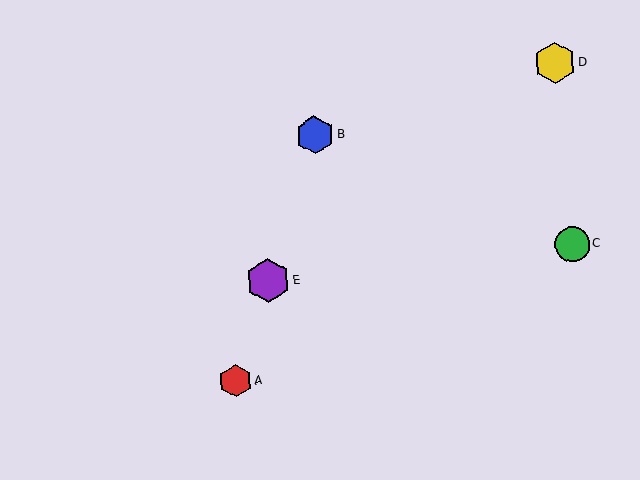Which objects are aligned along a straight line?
Objects A, B, E are aligned along a straight line.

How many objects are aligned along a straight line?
3 objects (A, B, E) are aligned along a straight line.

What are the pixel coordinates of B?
Object B is at (315, 135).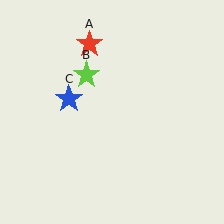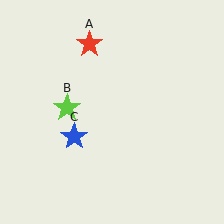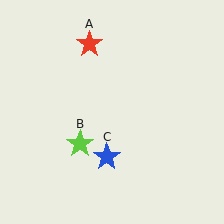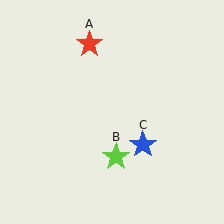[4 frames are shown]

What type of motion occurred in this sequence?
The lime star (object B), blue star (object C) rotated counterclockwise around the center of the scene.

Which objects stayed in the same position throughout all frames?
Red star (object A) remained stationary.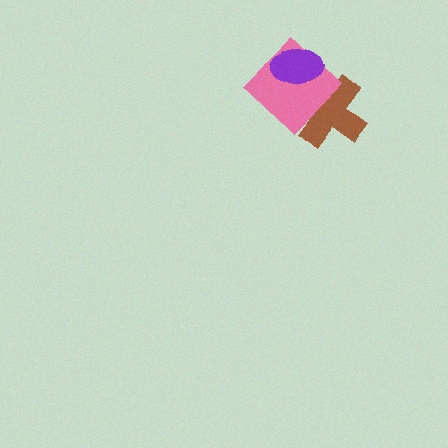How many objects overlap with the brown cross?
2 objects overlap with the brown cross.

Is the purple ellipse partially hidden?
No, no other shape covers it.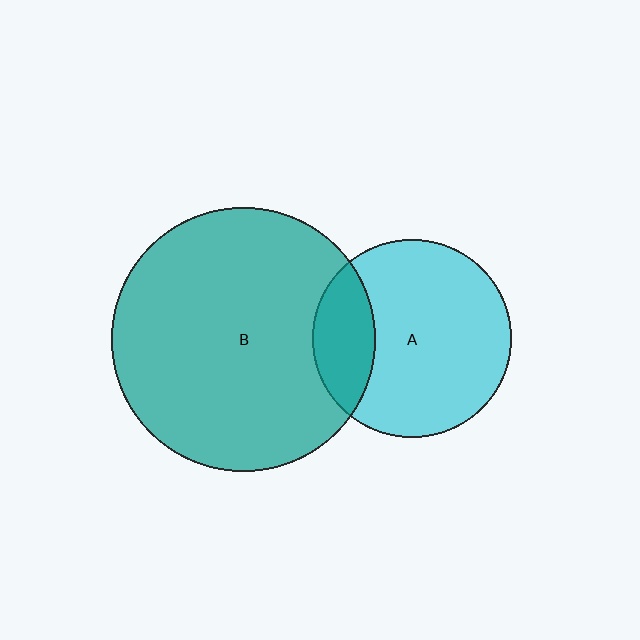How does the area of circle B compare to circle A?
Approximately 1.8 times.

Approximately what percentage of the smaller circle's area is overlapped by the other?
Approximately 20%.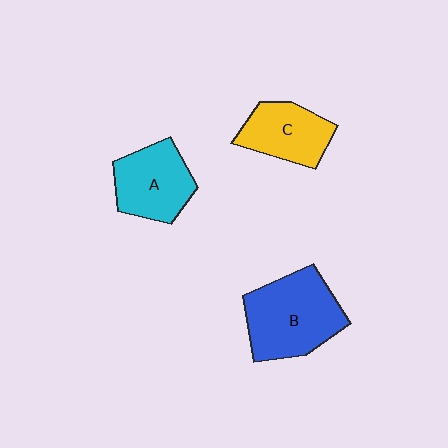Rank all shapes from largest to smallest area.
From largest to smallest: B (blue), A (cyan), C (yellow).